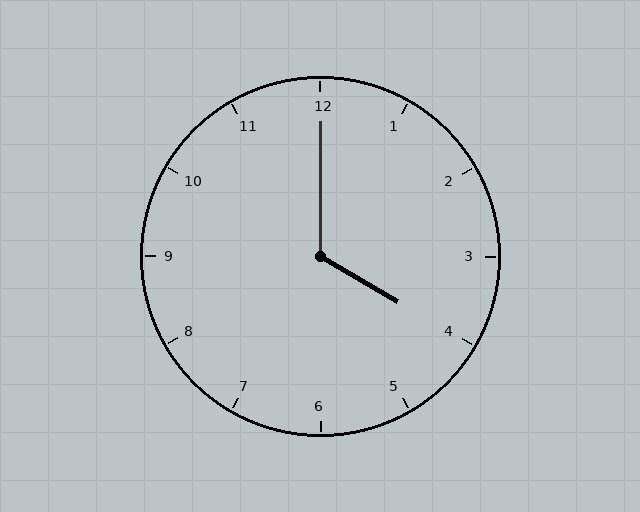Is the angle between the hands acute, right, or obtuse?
It is obtuse.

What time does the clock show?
4:00.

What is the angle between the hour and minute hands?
Approximately 120 degrees.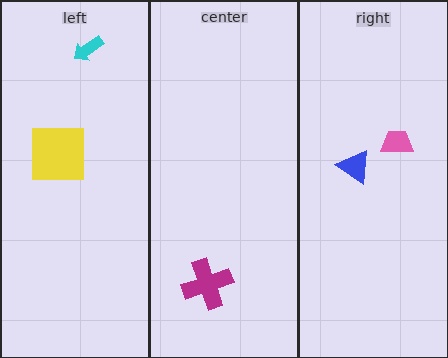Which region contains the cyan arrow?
The left region.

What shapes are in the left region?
The yellow square, the cyan arrow.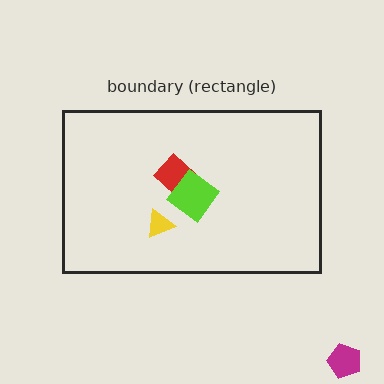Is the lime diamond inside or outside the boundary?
Inside.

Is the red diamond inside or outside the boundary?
Inside.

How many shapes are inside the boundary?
4 inside, 1 outside.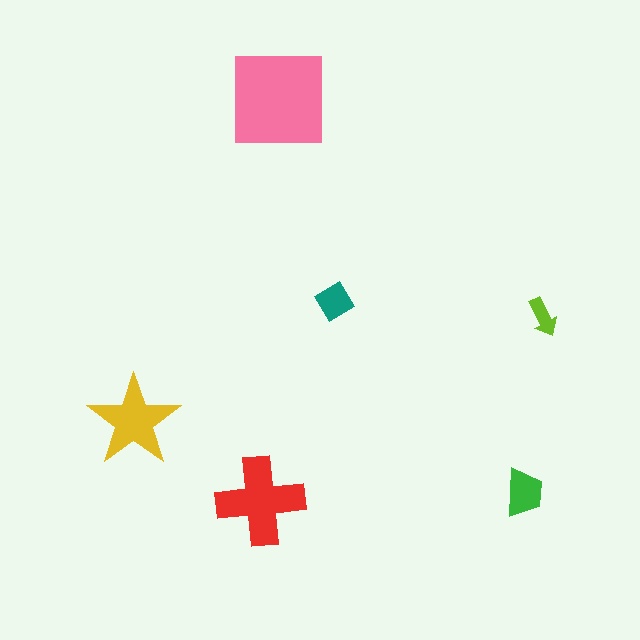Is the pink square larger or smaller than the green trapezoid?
Larger.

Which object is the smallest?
The lime arrow.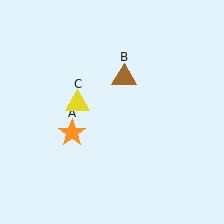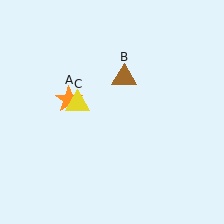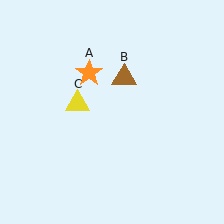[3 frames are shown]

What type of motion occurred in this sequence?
The orange star (object A) rotated clockwise around the center of the scene.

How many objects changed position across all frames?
1 object changed position: orange star (object A).